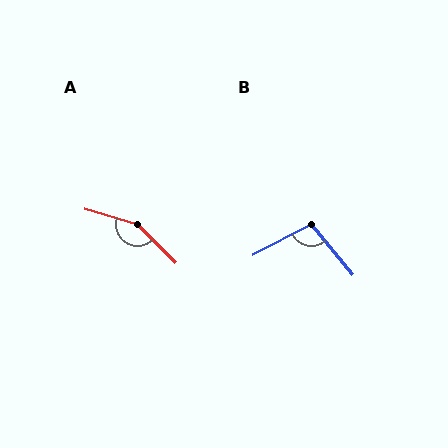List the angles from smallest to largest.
B (102°), A (152°).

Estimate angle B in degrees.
Approximately 102 degrees.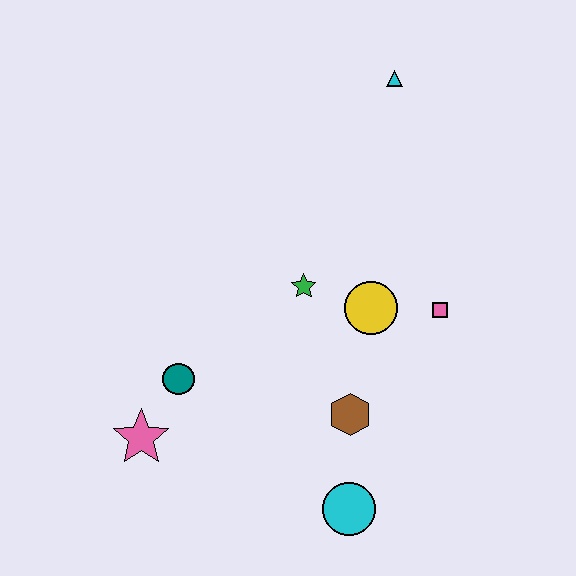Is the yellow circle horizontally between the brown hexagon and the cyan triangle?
Yes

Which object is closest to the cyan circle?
The brown hexagon is closest to the cyan circle.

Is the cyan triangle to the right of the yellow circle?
Yes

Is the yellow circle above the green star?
No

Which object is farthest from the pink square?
The pink star is farthest from the pink square.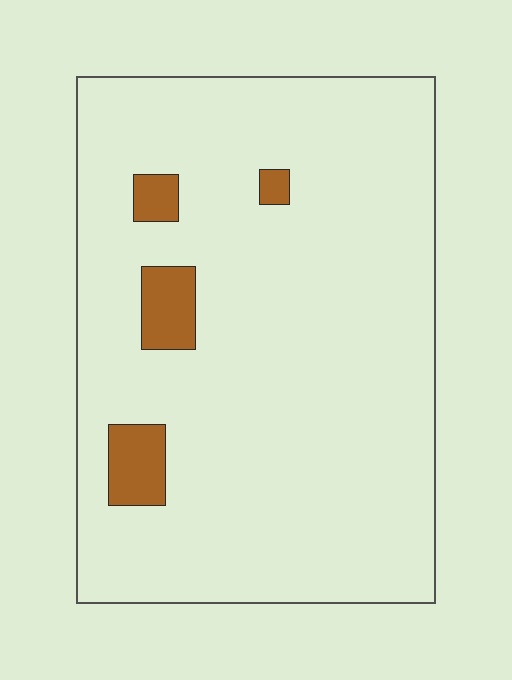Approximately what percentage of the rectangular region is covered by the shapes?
Approximately 5%.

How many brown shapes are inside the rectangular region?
4.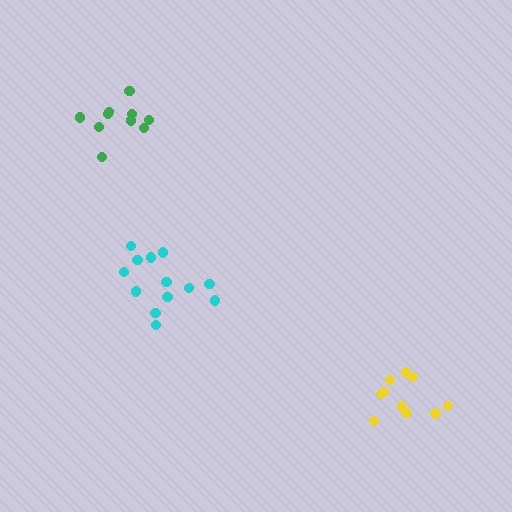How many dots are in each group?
Group 1: 13 dots, Group 2: 10 dots, Group 3: 10 dots (33 total).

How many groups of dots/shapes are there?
There are 3 groups.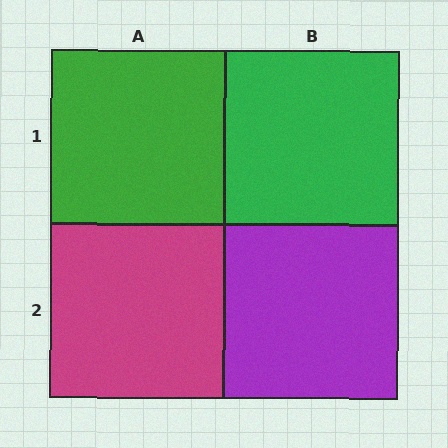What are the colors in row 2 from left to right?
Magenta, purple.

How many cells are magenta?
1 cell is magenta.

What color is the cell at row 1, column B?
Green.